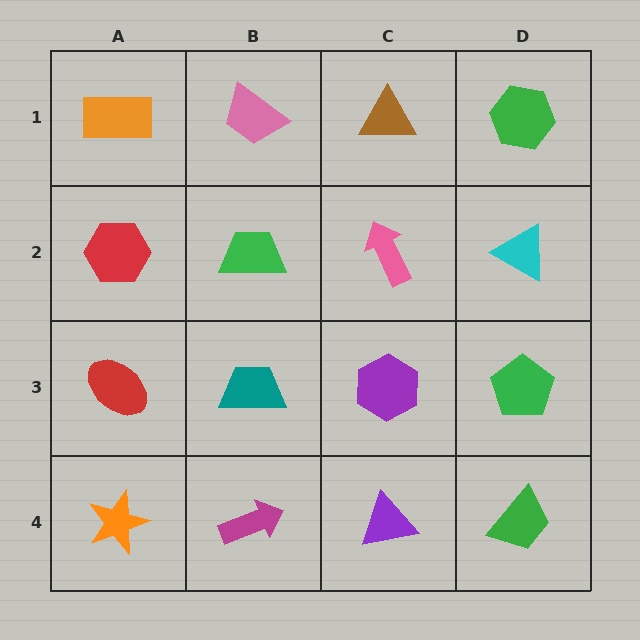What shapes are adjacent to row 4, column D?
A green pentagon (row 3, column D), a purple triangle (row 4, column C).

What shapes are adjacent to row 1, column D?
A cyan triangle (row 2, column D), a brown triangle (row 1, column C).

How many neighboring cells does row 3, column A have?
3.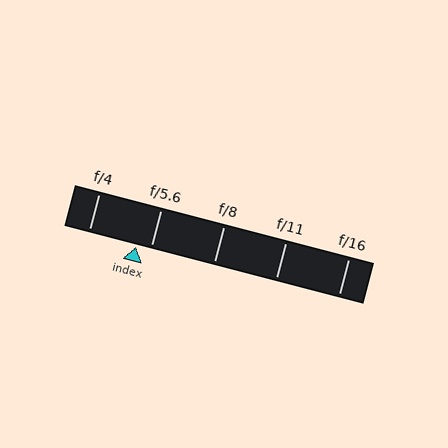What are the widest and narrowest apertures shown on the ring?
The widest aperture shown is f/4 and the narrowest is f/16.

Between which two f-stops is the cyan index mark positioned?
The index mark is between f/4 and f/5.6.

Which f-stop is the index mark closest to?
The index mark is closest to f/5.6.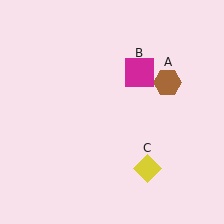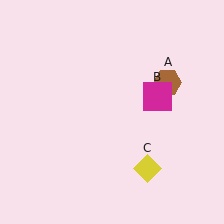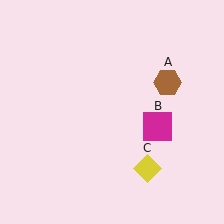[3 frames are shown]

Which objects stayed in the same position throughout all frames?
Brown hexagon (object A) and yellow diamond (object C) remained stationary.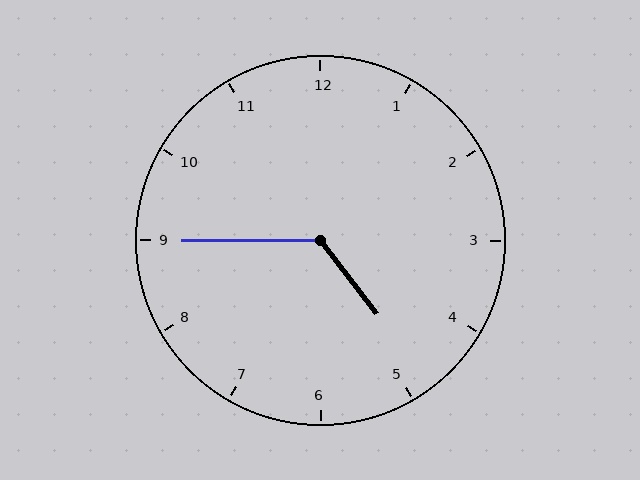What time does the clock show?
4:45.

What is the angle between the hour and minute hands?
Approximately 128 degrees.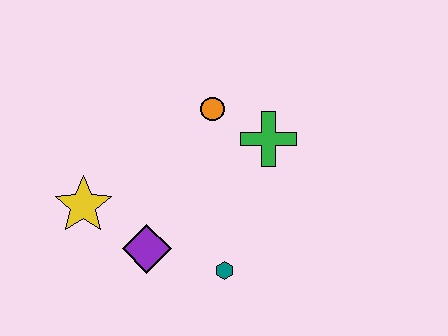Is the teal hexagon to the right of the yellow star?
Yes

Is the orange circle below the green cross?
No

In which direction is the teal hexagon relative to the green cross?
The teal hexagon is below the green cross.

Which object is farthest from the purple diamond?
The green cross is farthest from the purple diamond.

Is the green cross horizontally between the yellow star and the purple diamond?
No